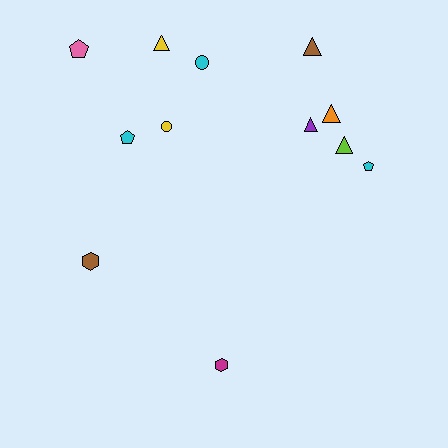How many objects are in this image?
There are 12 objects.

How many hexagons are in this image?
There are 2 hexagons.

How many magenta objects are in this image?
There is 1 magenta object.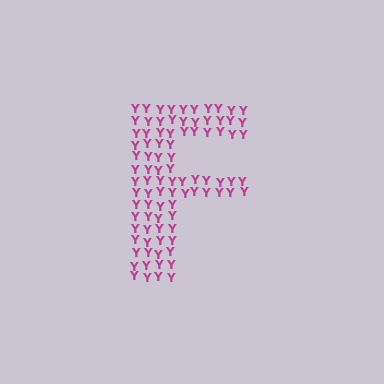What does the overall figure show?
The overall figure shows the letter F.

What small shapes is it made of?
It is made of small letter Y's.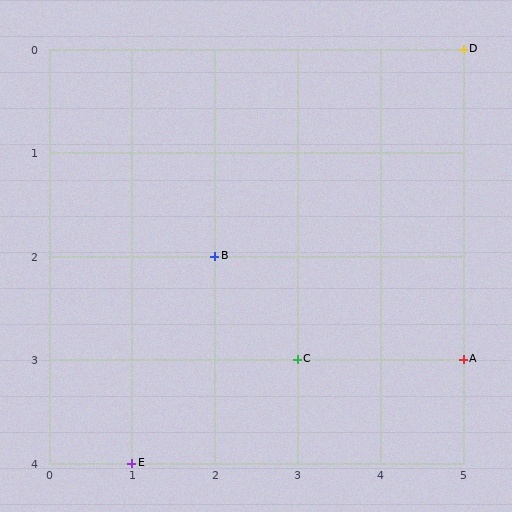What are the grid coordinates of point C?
Point C is at grid coordinates (3, 3).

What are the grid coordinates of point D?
Point D is at grid coordinates (5, 0).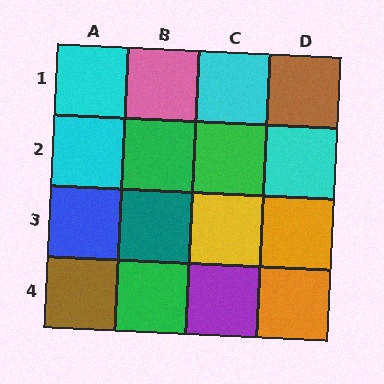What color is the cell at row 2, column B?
Green.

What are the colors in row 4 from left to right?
Brown, green, purple, orange.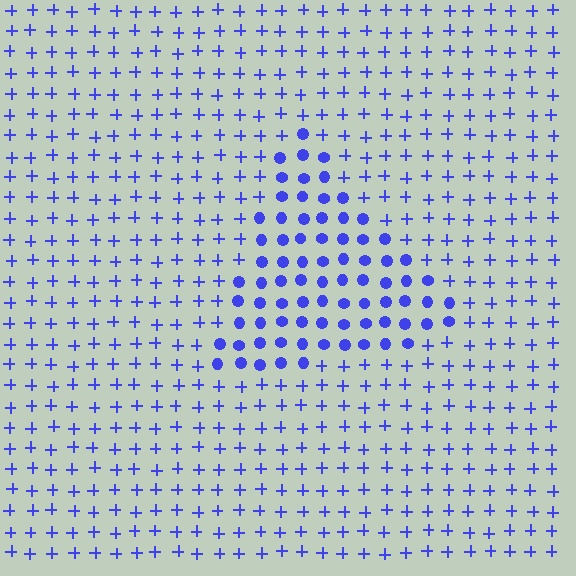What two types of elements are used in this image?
The image uses circles inside the triangle region and plus signs outside it.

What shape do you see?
I see a triangle.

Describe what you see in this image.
The image is filled with small blue elements arranged in a uniform grid. A triangle-shaped region contains circles, while the surrounding area contains plus signs. The boundary is defined purely by the change in element shape.